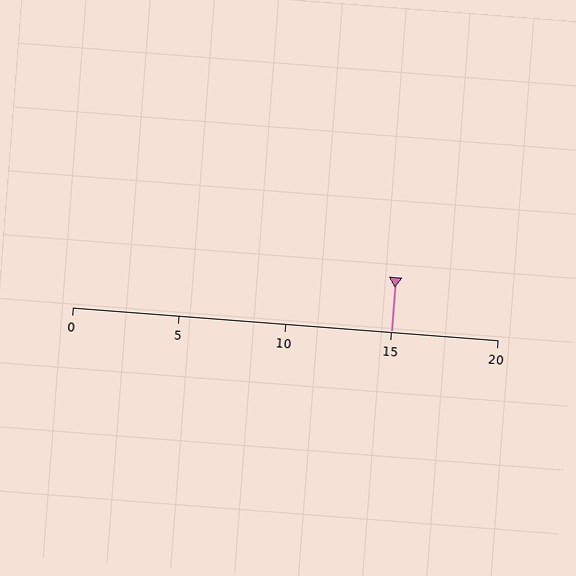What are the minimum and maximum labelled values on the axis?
The axis runs from 0 to 20.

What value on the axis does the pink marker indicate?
The marker indicates approximately 15.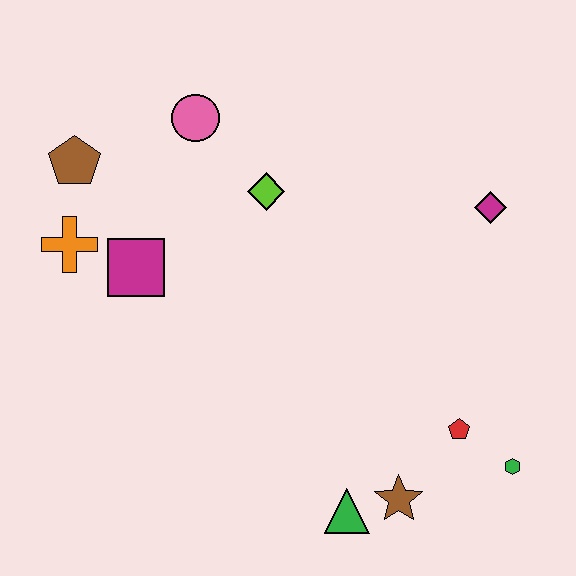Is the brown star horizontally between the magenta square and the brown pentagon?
No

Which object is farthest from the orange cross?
The green hexagon is farthest from the orange cross.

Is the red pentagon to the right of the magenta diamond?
No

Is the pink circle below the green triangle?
No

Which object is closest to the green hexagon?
The red pentagon is closest to the green hexagon.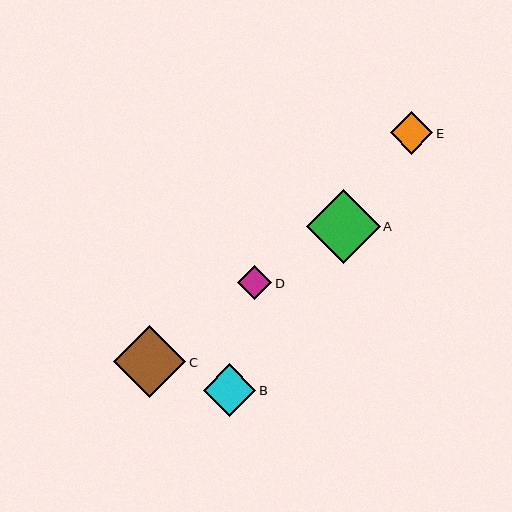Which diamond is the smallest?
Diamond D is the smallest with a size of approximately 34 pixels.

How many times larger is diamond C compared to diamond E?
Diamond C is approximately 1.7 times the size of diamond E.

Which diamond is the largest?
Diamond A is the largest with a size of approximately 74 pixels.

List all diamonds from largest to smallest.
From largest to smallest: A, C, B, E, D.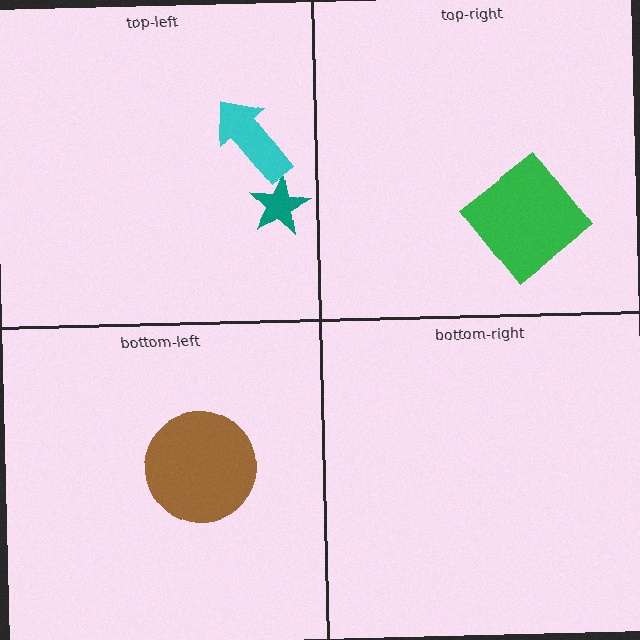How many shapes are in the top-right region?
1.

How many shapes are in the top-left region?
2.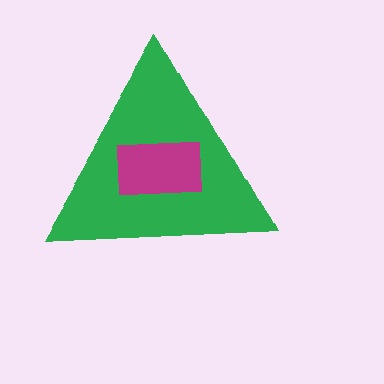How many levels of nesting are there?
2.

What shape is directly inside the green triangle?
The magenta rectangle.